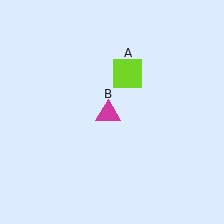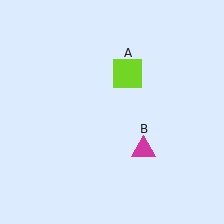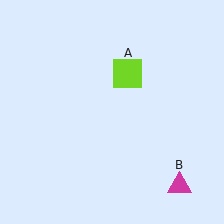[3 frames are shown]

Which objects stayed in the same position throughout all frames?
Lime square (object A) remained stationary.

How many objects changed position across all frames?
1 object changed position: magenta triangle (object B).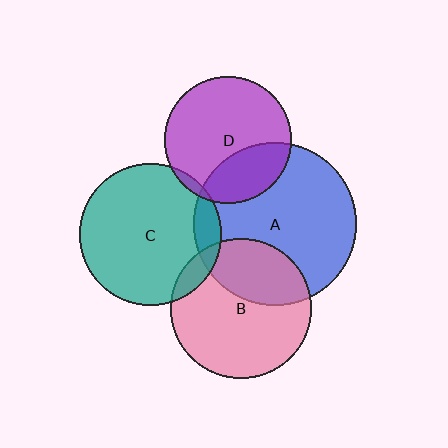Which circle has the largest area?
Circle A (blue).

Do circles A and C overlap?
Yes.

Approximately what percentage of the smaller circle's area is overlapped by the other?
Approximately 10%.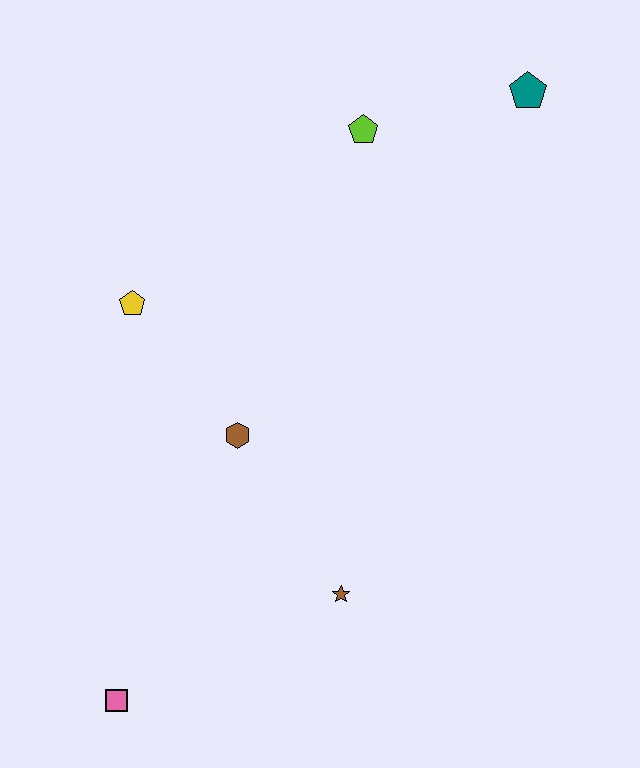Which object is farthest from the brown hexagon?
The teal pentagon is farthest from the brown hexagon.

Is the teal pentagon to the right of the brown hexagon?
Yes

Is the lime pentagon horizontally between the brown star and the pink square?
No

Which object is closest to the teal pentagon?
The lime pentagon is closest to the teal pentagon.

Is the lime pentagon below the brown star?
No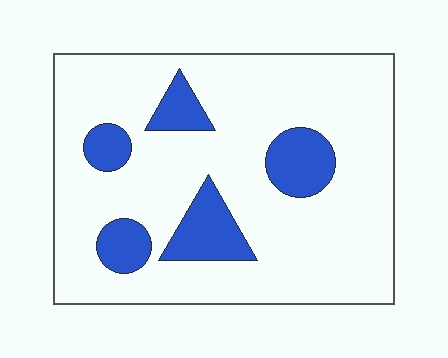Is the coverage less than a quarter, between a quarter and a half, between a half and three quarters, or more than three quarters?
Less than a quarter.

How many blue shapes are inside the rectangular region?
5.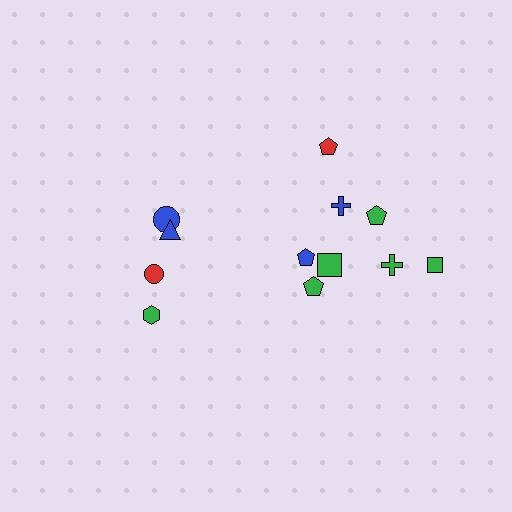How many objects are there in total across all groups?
There are 12 objects.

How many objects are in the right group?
There are 8 objects.